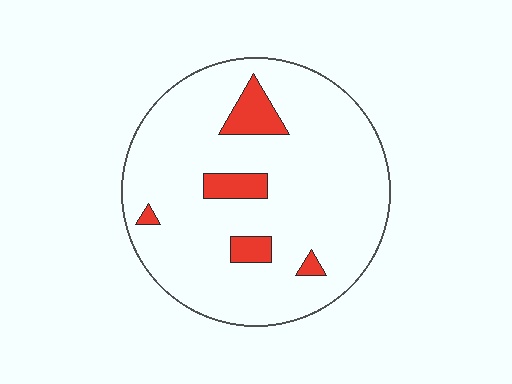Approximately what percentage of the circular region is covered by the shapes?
Approximately 10%.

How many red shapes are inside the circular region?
5.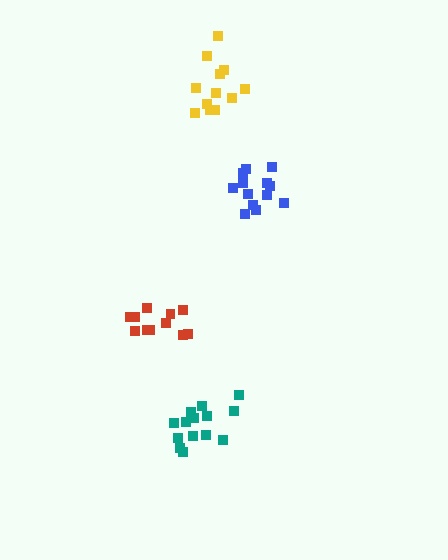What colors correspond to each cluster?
The clusters are colored: red, yellow, blue, teal.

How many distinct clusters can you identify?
There are 4 distinct clusters.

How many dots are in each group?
Group 1: 11 dots, Group 2: 12 dots, Group 3: 13 dots, Group 4: 14 dots (50 total).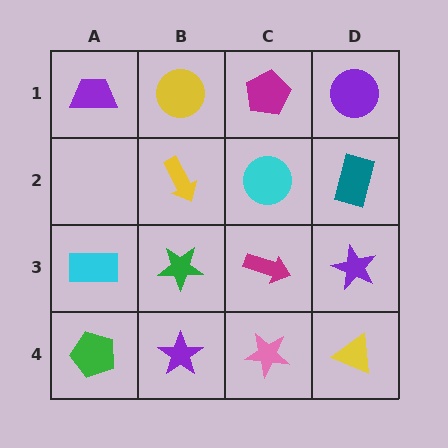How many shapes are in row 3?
4 shapes.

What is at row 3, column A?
A cyan rectangle.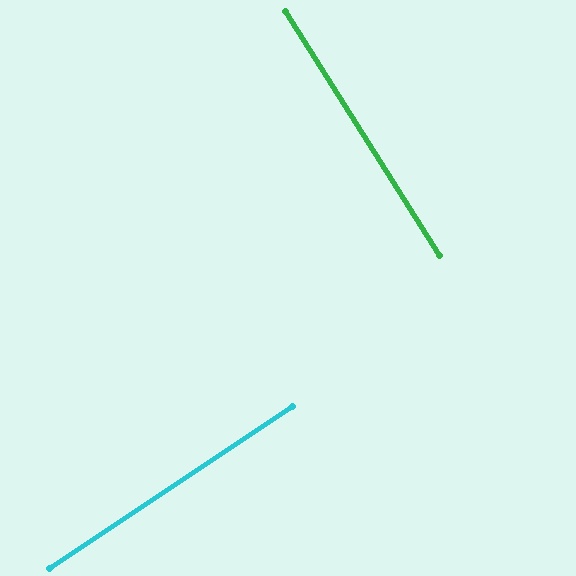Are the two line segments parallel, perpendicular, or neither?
Perpendicular — they meet at approximately 89°.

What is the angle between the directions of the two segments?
Approximately 89 degrees.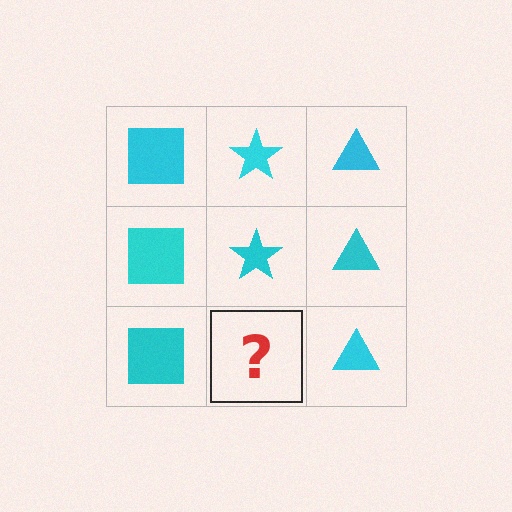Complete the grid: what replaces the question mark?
The question mark should be replaced with a cyan star.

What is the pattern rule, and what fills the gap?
The rule is that each column has a consistent shape. The gap should be filled with a cyan star.